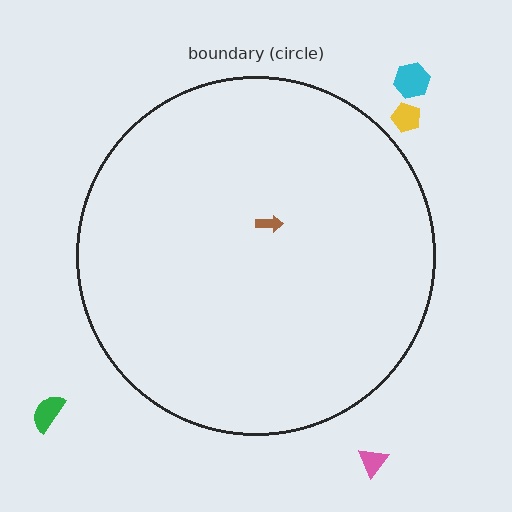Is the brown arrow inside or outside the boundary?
Inside.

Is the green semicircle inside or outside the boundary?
Outside.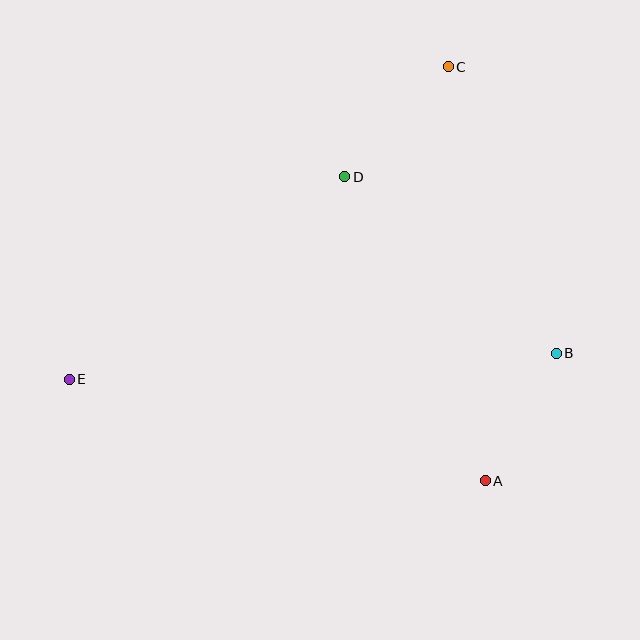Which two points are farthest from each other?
Points C and E are farthest from each other.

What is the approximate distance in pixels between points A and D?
The distance between A and D is approximately 335 pixels.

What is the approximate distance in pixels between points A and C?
The distance between A and C is approximately 416 pixels.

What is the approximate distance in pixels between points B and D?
The distance between B and D is approximately 275 pixels.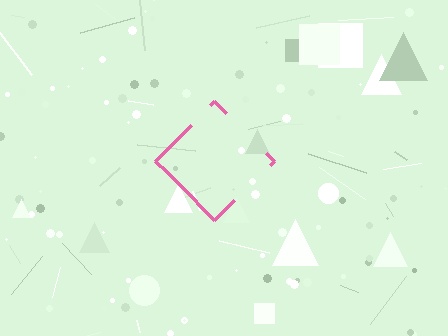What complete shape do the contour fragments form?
The contour fragments form a diamond.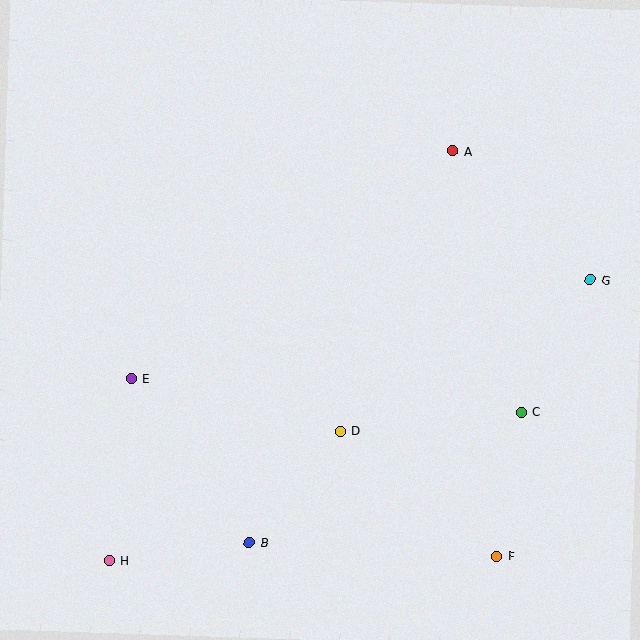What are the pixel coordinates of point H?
Point H is at (109, 560).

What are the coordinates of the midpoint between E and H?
The midpoint between E and H is at (120, 469).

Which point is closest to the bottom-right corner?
Point F is closest to the bottom-right corner.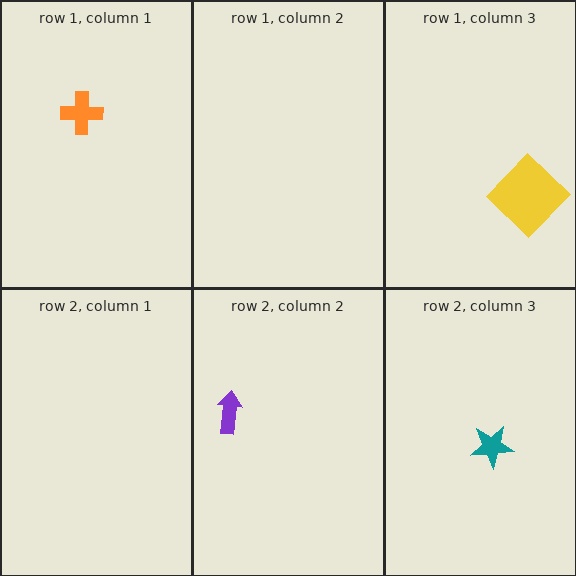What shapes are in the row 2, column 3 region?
The teal star.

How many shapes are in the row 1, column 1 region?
1.